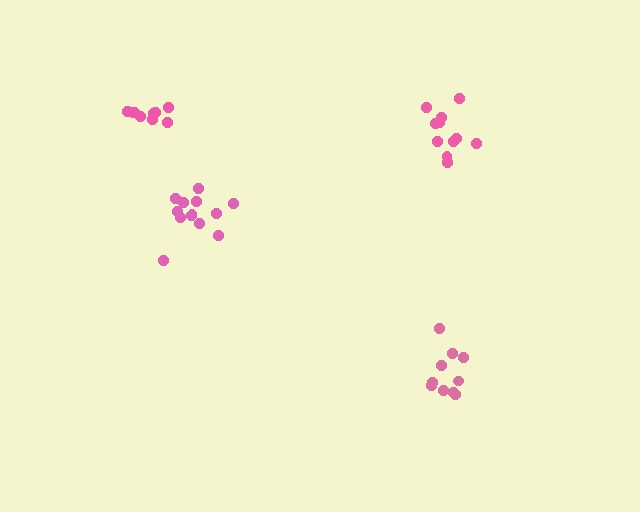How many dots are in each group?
Group 1: 9 dots, Group 2: 13 dots, Group 3: 10 dots, Group 4: 11 dots (43 total).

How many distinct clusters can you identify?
There are 4 distinct clusters.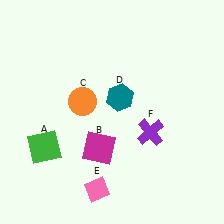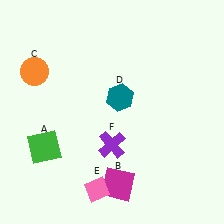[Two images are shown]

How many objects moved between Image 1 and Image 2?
3 objects moved between the two images.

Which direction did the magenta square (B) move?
The magenta square (B) moved down.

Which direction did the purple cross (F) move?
The purple cross (F) moved left.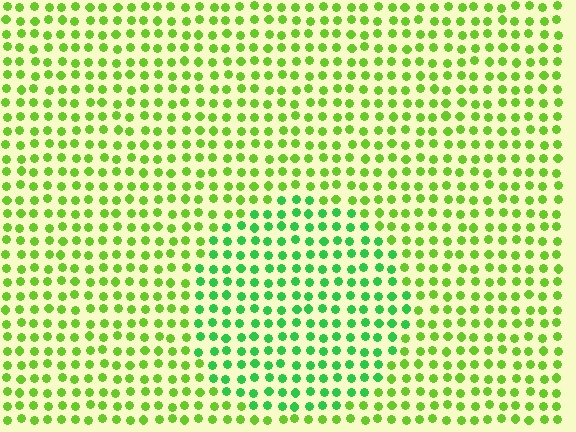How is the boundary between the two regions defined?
The boundary is defined purely by a slight shift in hue (about 33 degrees). Spacing, size, and orientation are identical on both sides.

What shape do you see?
I see a circle.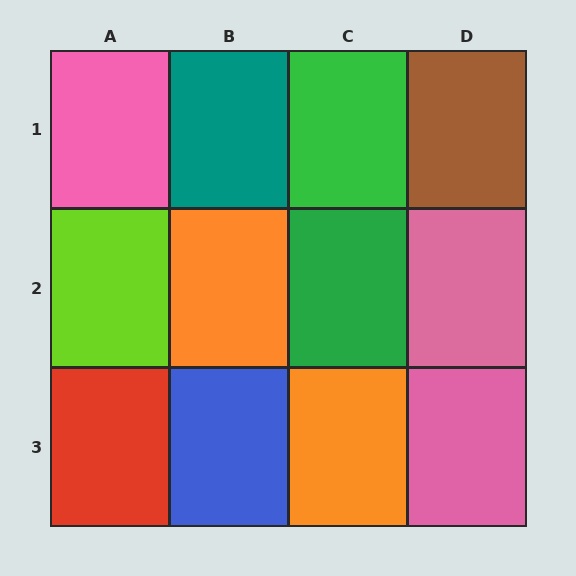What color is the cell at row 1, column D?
Brown.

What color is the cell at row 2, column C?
Green.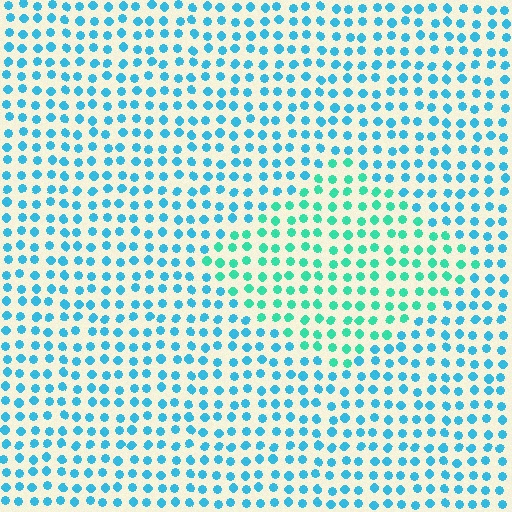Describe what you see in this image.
The image is filled with small cyan elements in a uniform arrangement. A diamond-shaped region is visible where the elements are tinted to a slightly different hue, forming a subtle color boundary.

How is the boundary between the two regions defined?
The boundary is defined purely by a slight shift in hue (about 34 degrees). Spacing, size, and orientation are identical on both sides.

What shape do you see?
I see a diamond.